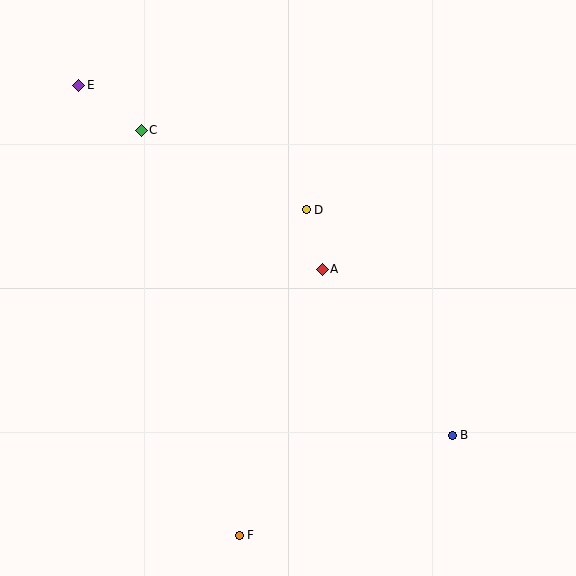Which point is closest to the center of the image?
Point A at (322, 269) is closest to the center.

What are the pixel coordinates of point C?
Point C is at (141, 130).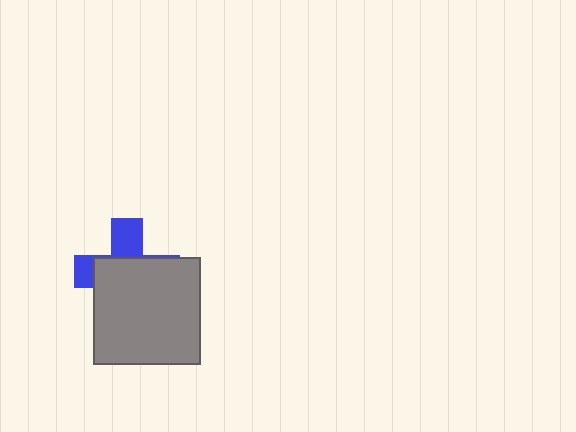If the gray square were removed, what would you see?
You would see the complete blue cross.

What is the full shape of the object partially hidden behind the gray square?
The partially hidden object is a blue cross.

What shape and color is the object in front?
The object in front is a gray square.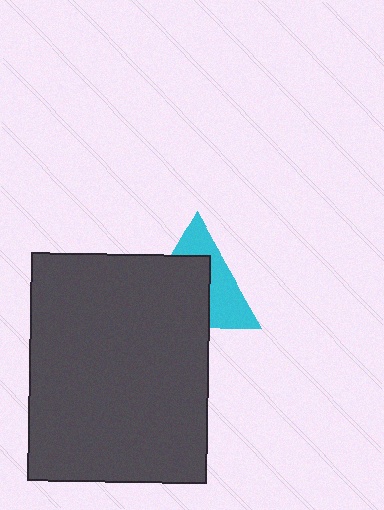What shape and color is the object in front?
The object in front is a dark gray rectangle.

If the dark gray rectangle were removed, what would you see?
You would see the complete cyan triangle.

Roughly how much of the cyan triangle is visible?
A small part of it is visible (roughly 43%).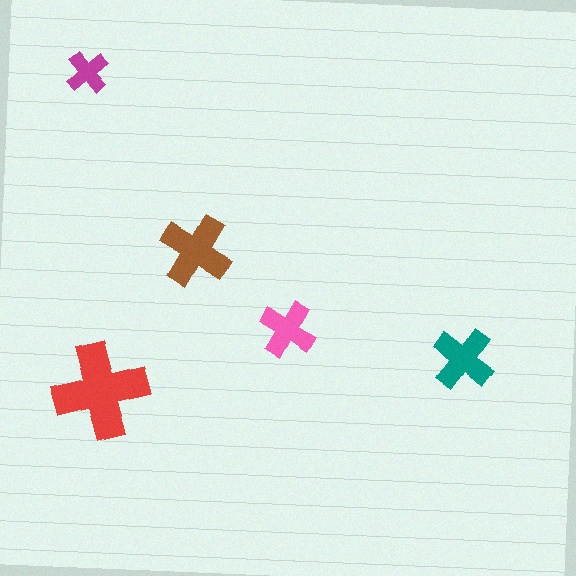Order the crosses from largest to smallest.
the red one, the brown one, the teal one, the pink one, the magenta one.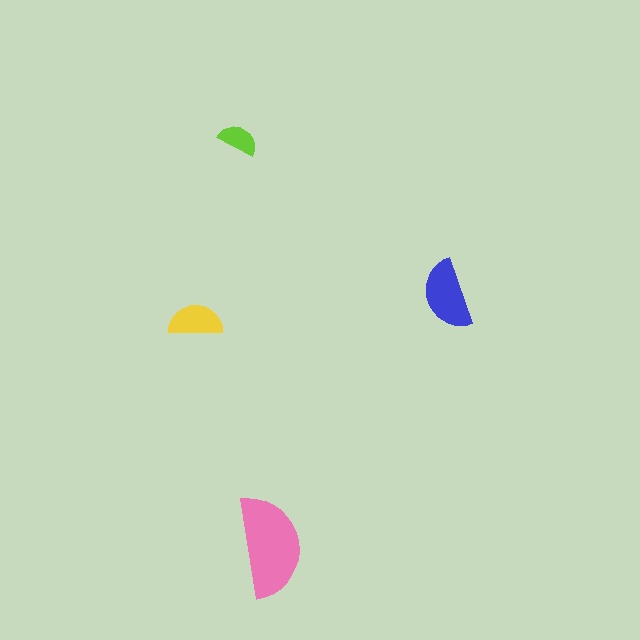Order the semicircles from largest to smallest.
the pink one, the blue one, the yellow one, the lime one.